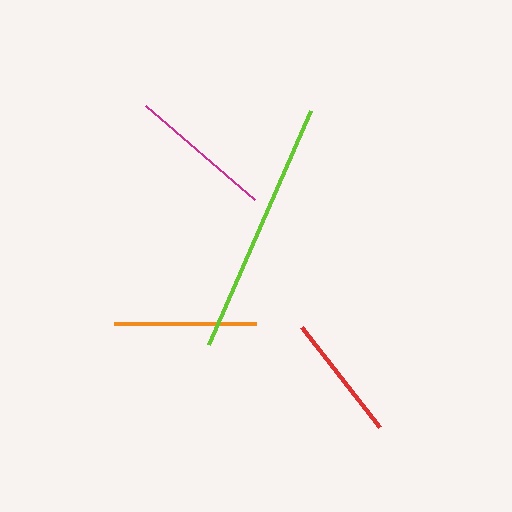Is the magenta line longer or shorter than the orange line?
The magenta line is longer than the orange line.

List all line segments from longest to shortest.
From longest to shortest: lime, magenta, orange, red.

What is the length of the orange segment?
The orange segment is approximately 142 pixels long.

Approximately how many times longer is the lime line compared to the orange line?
The lime line is approximately 1.8 times the length of the orange line.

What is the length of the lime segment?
The lime segment is approximately 255 pixels long.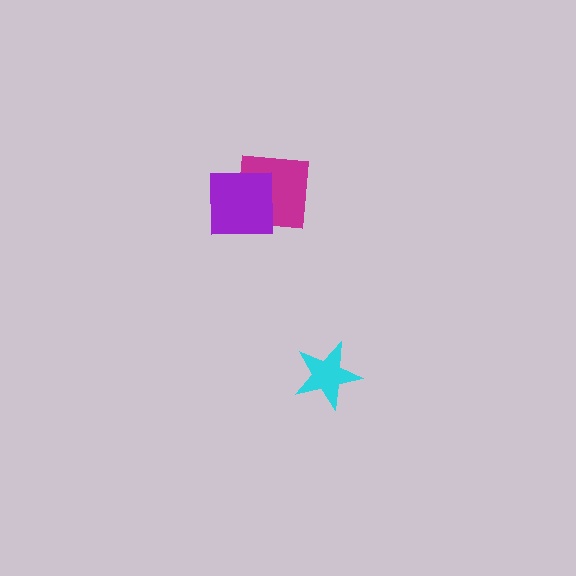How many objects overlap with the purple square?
1 object overlaps with the purple square.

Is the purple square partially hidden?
No, no other shape covers it.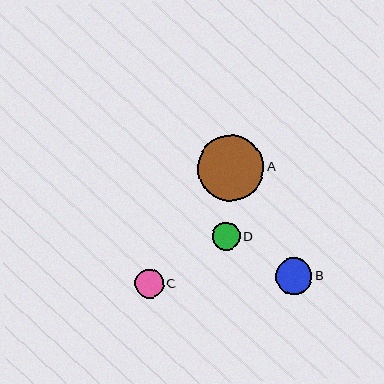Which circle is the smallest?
Circle D is the smallest with a size of approximately 28 pixels.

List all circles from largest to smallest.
From largest to smallest: A, B, C, D.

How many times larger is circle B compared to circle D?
Circle B is approximately 1.3 times the size of circle D.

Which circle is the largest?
Circle A is the largest with a size of approximately 66 pixels.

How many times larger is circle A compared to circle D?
Circle A is approximately 2.4 times the size of circle D.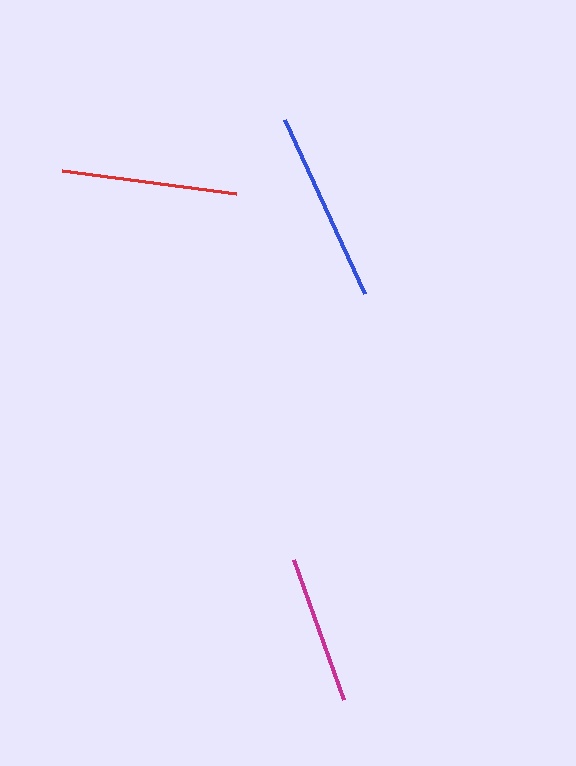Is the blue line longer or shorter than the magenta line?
The blue line is longer than the magenta line.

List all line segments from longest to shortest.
From longest to shortest: blue, red, magenta.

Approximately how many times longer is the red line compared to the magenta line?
The red line is approximately 1.2 times the length of the magenta line.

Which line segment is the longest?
The blue line is the longest at approximately 191 pixels.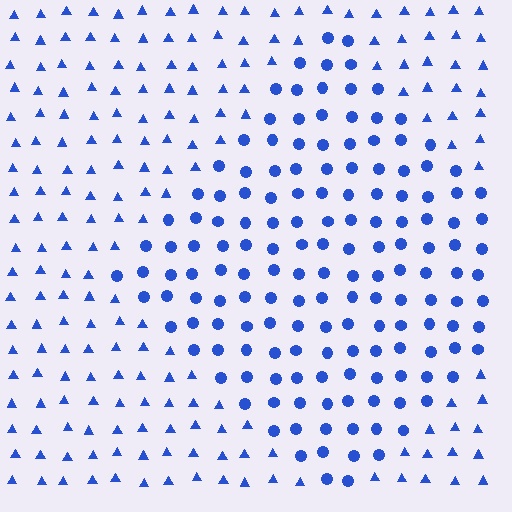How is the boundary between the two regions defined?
The boundary is defined by a change in element shape: circles inside vs. triangles outside. All elements share the same color and spacing.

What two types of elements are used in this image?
The image uses circles inside the diamond region and triangles outside it.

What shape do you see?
I see a diamond.